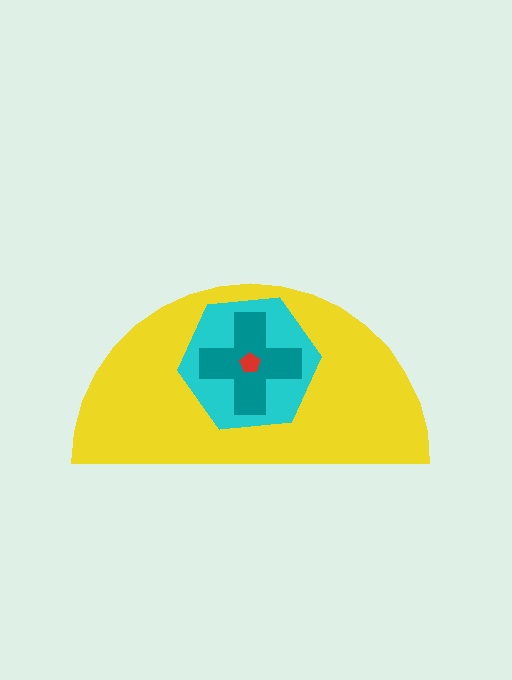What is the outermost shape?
The yellow semicircle.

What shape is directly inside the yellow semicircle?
The cyan hexagon.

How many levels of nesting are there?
4.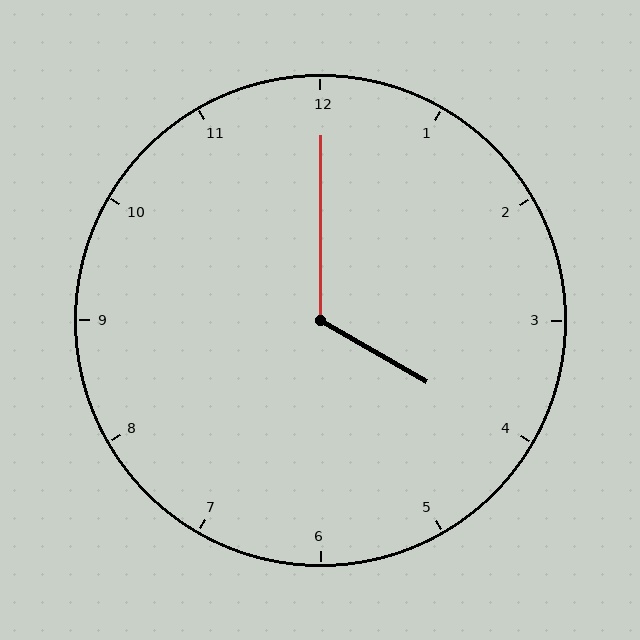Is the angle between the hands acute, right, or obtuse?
It is obtuse.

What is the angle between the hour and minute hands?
Approximately 120 degrees.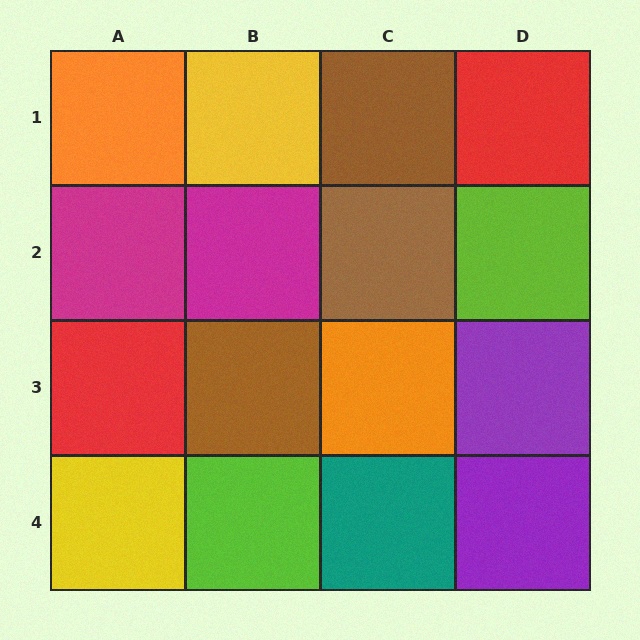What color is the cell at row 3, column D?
Purple.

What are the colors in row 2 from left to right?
Magenta, magenta, brown, lime.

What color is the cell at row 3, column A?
Red.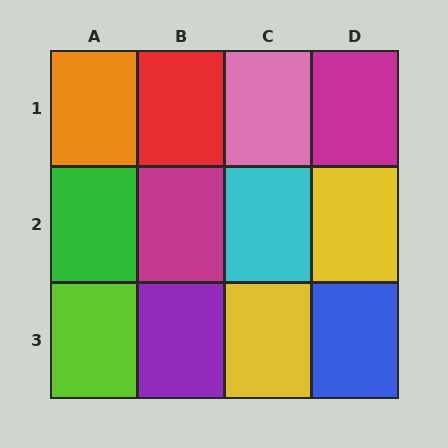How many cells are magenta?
2 cells are magenta.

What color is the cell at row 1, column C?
Pink.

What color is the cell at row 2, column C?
Cyan.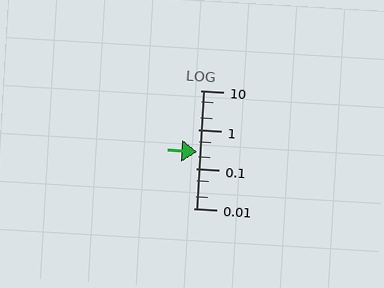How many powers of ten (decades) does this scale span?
The scale spans 3 decades, from 0.01 to 10.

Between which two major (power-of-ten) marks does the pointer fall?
The pointer is between 0.1 and 1.